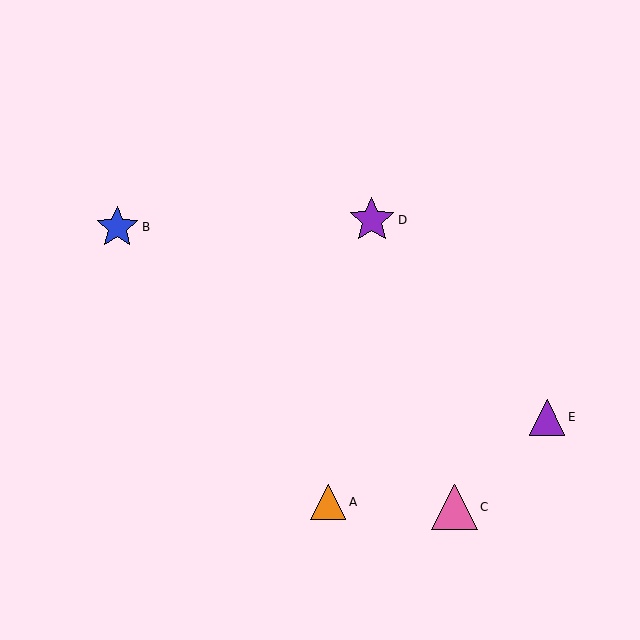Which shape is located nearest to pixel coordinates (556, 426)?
The purple triangle (labeled E) at (547, 417) is nearest to that location.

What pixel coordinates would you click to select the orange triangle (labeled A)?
Click at (328, 502) to select the orange triangle A.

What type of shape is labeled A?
Shape A is an orange triangle.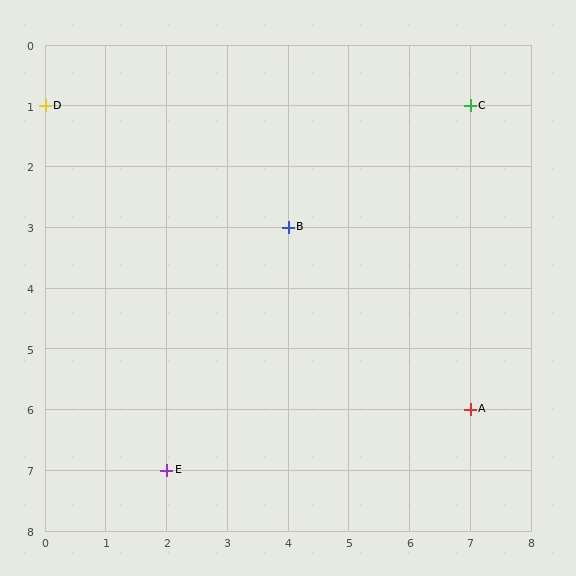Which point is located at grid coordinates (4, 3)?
Point B is at (4, 3).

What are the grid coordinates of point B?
Point B is at grid coordinates (4, 3).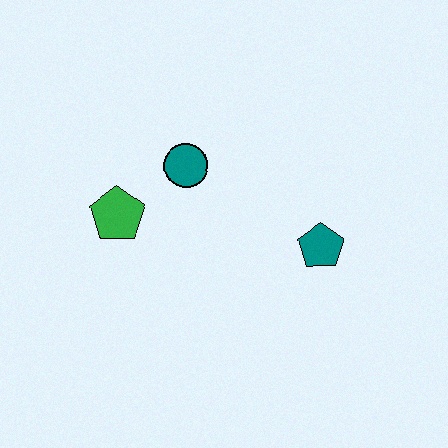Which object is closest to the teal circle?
The green pentagon is closest to the teal circle.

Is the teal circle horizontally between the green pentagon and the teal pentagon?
Yes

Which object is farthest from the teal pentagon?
The green pentagon is farthest from the teal pentagon.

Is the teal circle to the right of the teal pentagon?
No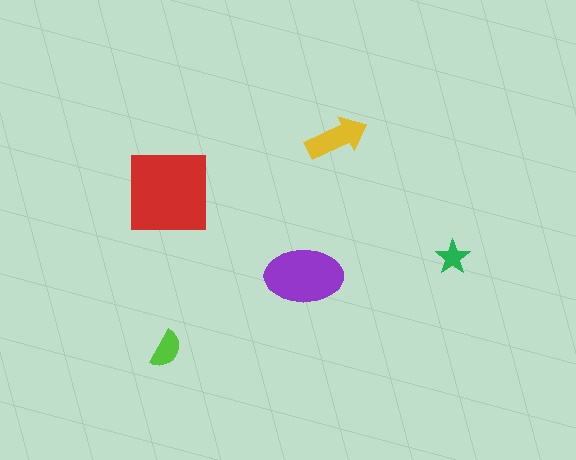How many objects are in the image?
There are 5 objects in the image.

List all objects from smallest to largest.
The green star, the lime semicircle, the yellow arrow, the purple ellipse, the red square.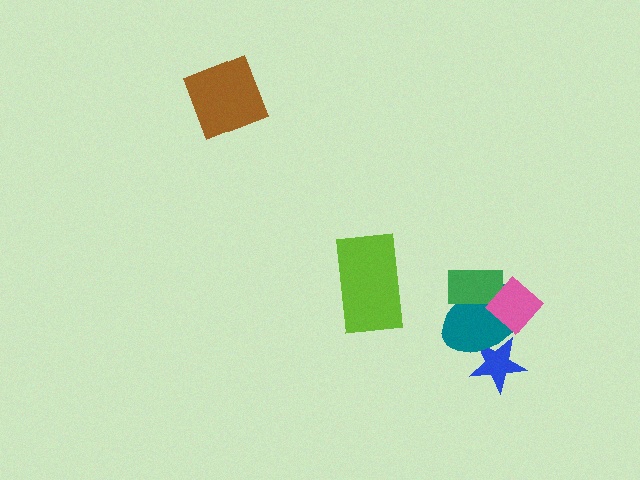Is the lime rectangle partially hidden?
No, no other shape covers it.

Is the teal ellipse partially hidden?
Yes, it is partially covered by another shape.